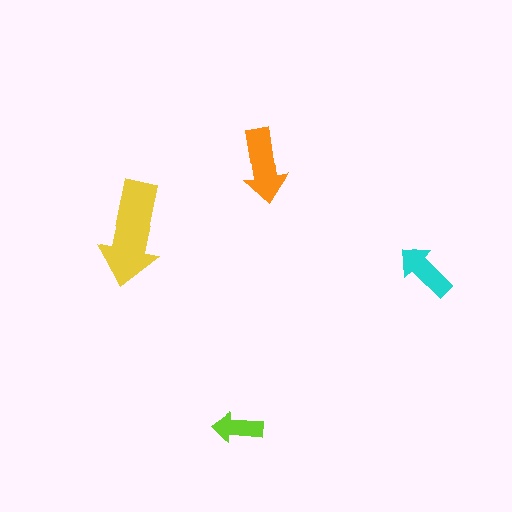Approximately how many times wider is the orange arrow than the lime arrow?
About 1.5 times wider.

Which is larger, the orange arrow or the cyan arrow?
The orange one.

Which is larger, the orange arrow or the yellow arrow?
The yellow one.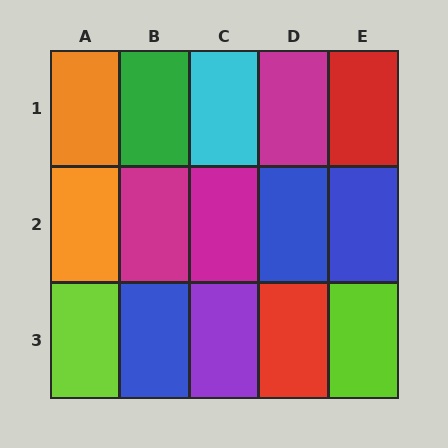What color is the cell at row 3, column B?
Blue.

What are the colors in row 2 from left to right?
Orange, magenta, magenta, blue, blue.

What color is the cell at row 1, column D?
Magenta.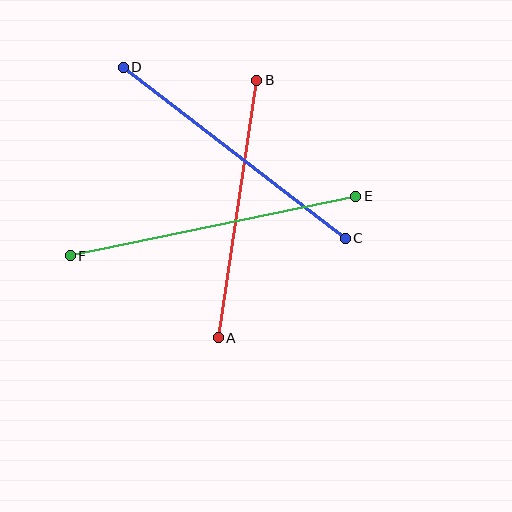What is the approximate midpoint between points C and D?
The midpoint is at approximately (234, 153) pixels.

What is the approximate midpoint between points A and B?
The midpoint is at approximately (238, 209) pixels.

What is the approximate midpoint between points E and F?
The midpoint is at approximately (213, 226) pixels.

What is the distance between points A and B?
The distance is approximately 260 pixels.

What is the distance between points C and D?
The distance is approximately 280 pixels.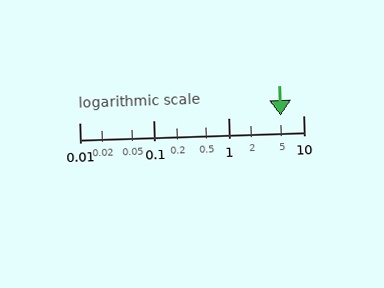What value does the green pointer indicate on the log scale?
The pointer indicates approximately 5.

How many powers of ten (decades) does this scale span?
The scale spans 3 decades, from 0.01 to 10.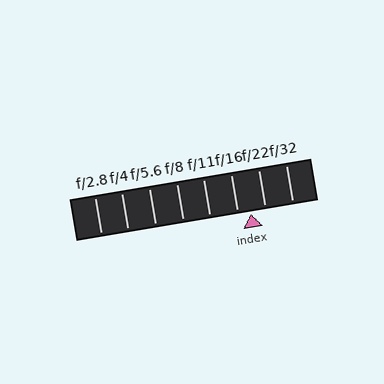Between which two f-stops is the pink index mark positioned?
The index mark is between f/16 and f/22.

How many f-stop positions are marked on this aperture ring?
There are 8 f-stop positions marked.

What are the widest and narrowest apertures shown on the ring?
The widest aperture shown is f/2.8 and the narrowest is f/32.